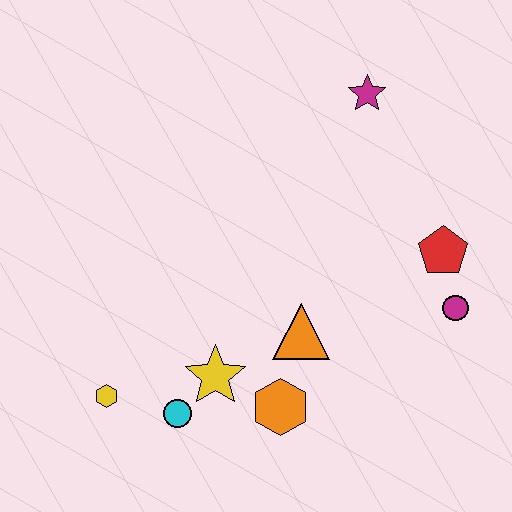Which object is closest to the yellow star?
The cyan circle is closest to the yellow star.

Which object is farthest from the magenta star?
The yellow hexagon is farthest from the magenta star.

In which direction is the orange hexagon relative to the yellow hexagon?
The orange hexagon is to the right of the yellow hexagon.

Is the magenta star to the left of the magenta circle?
Yes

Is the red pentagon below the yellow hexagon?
No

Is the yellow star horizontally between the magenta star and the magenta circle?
No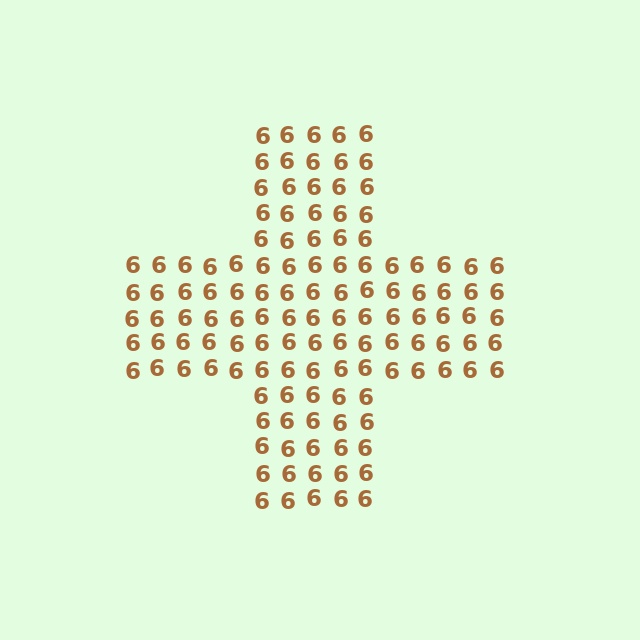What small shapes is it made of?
It is made of small digit 6's.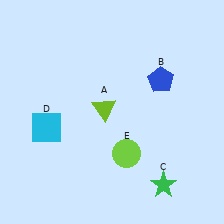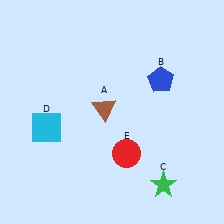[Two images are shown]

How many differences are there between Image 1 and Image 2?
There are 2 differences between the two images.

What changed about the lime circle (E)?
In Image 1, E is lime. In Image 2, it changed to red.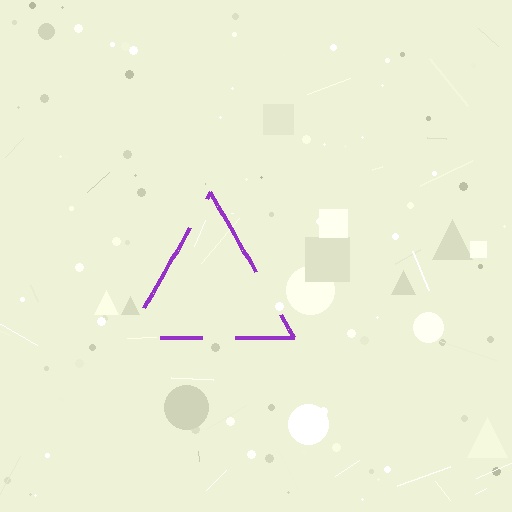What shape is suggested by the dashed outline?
The dashed outline suggests a triangle.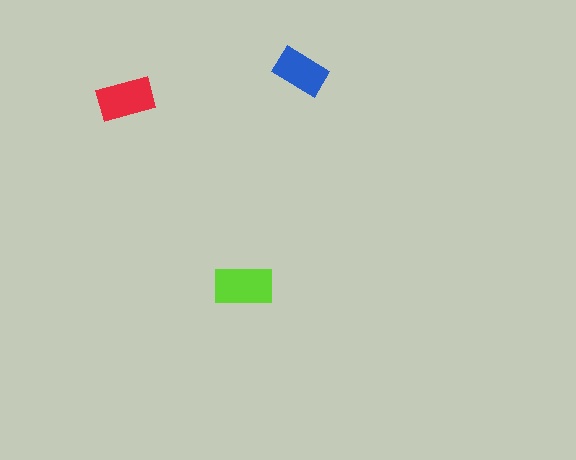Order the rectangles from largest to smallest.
the lime one, the red one, the blue one.